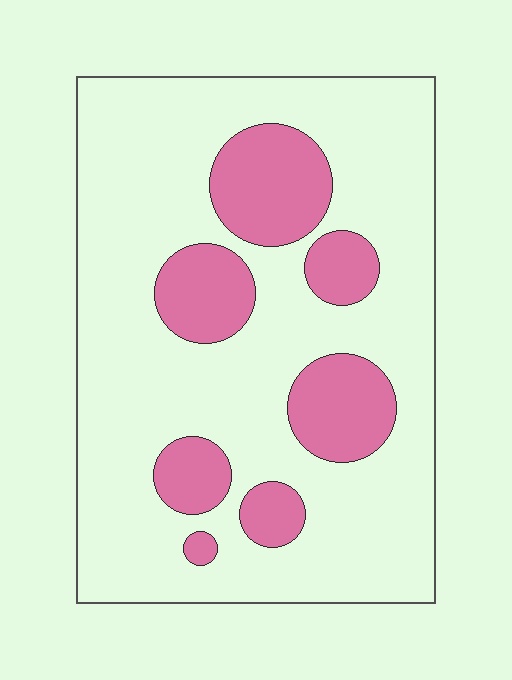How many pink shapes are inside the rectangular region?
7.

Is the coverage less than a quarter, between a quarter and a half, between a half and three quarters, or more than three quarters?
Less than a quarter.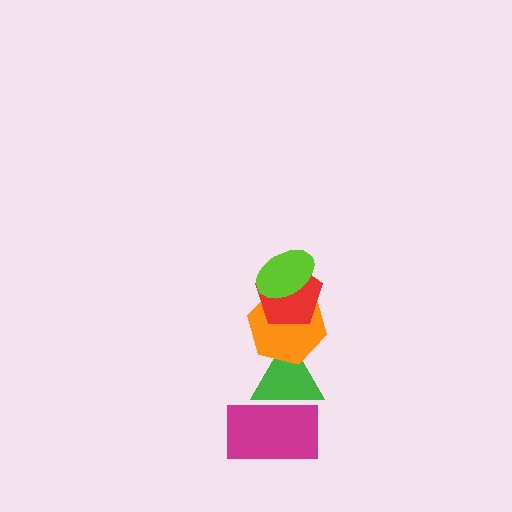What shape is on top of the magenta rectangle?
The green triangle is on top of the magenta rectangle.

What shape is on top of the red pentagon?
The lime ellipse is on top of the red pentagon.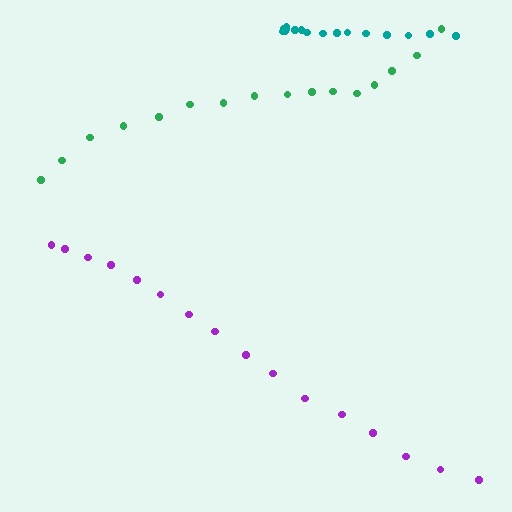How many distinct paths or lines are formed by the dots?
There are 3 distinct paths.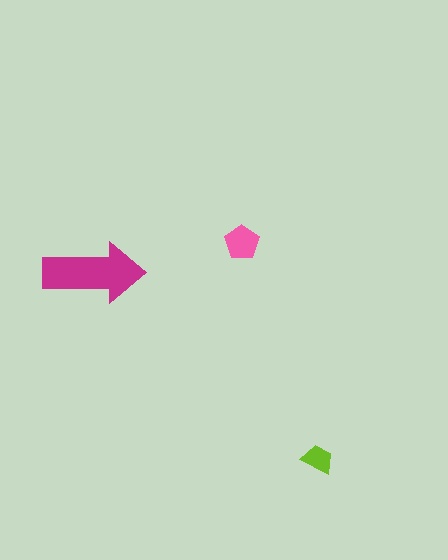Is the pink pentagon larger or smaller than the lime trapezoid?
Larger.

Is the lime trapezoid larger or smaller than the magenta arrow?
Smaller.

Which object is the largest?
The magenta arrow.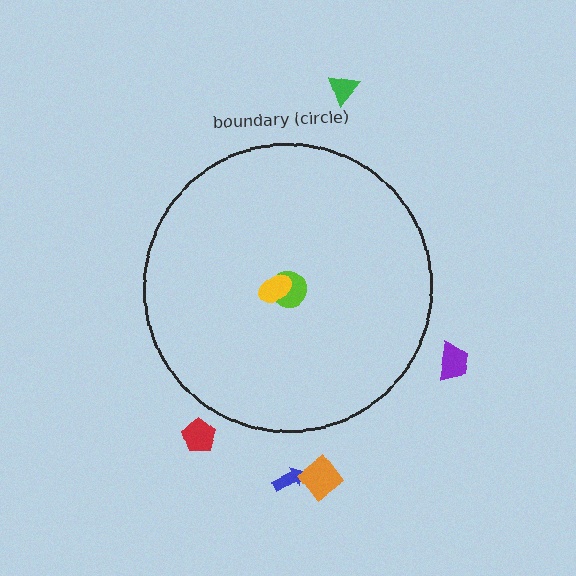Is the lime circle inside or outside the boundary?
Inside.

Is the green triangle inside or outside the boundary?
Outside.